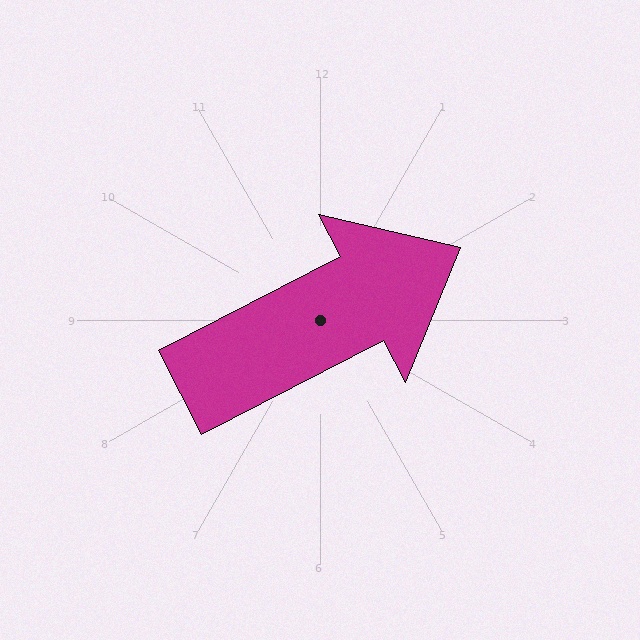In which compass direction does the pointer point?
Northeast.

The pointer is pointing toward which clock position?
Roughly 2 o'clock.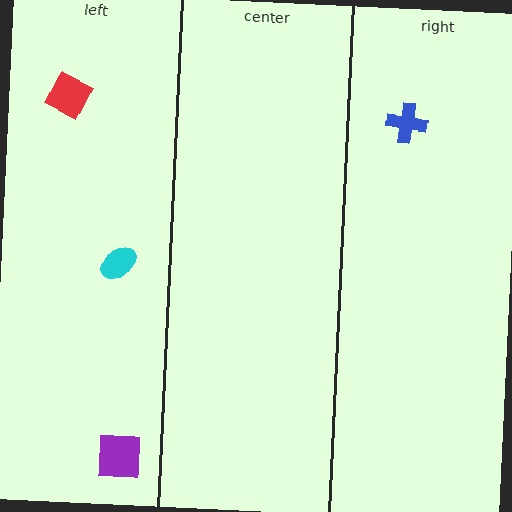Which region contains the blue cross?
The right region.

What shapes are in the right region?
The blue cross.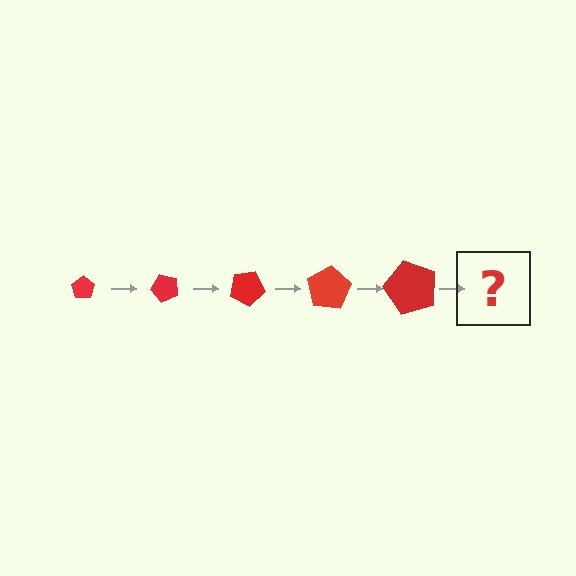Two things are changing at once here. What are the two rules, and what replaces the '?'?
The two rules are that the pentagon grows larger each step and it rotates 50 degrees each step. The '?' should be a pentagon, larger than the previous one and rotated 250 degrees from the start.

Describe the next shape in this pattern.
It should be a pentagon, larger than the previous one and rotated 250 degrees from the start.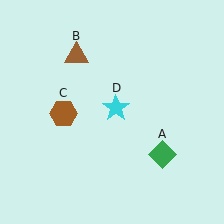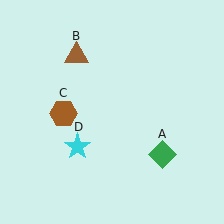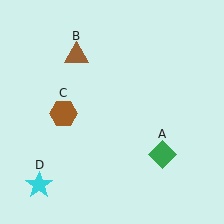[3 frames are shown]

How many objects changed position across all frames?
1 object changed position: cyan star (object D).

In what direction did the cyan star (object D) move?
The cyan star (object D) moved down and to the left.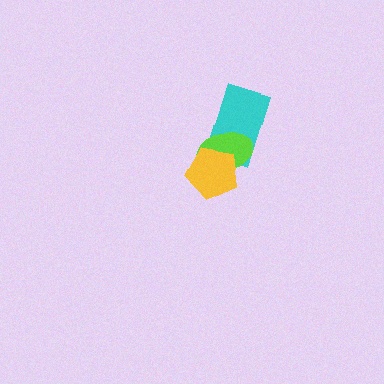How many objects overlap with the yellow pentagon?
2 objects overlap with the yellow pentagon.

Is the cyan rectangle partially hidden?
Yes, it is partially covered by another shape.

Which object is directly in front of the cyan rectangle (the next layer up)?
The lime ellipse is directly in front of the cyan rectangle.